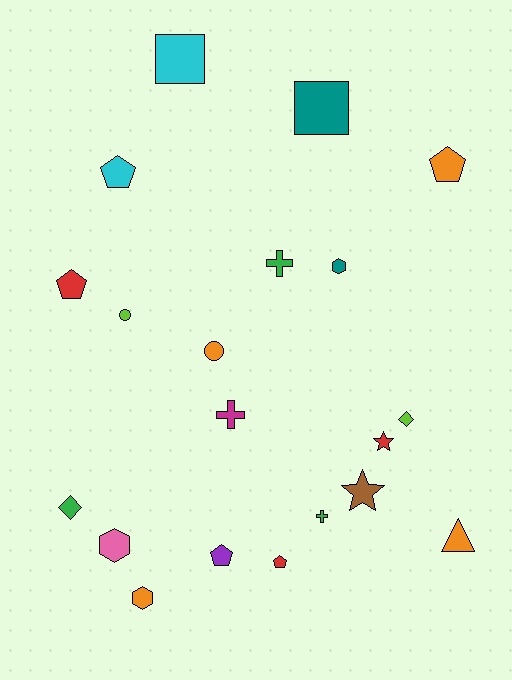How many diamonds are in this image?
There are 2 diamonds.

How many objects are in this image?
There are 20 objects.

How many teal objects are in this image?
There are 2 teal objects.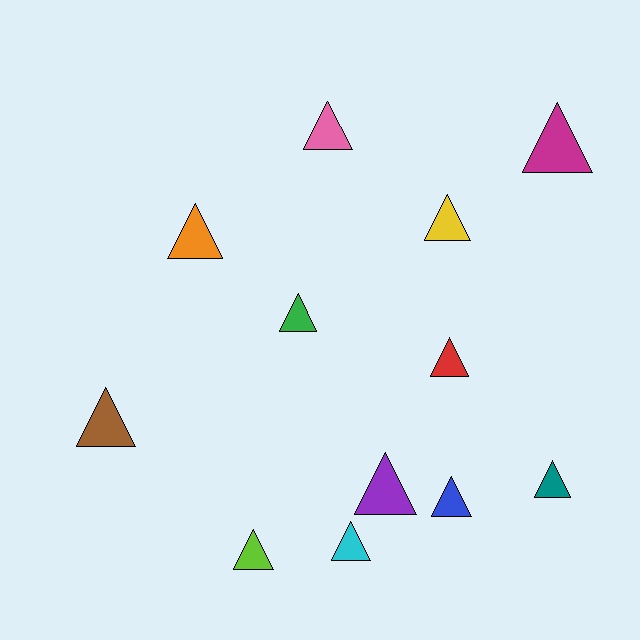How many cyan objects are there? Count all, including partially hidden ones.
There is 1 cyan object.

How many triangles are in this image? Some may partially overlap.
There are 12 triangles.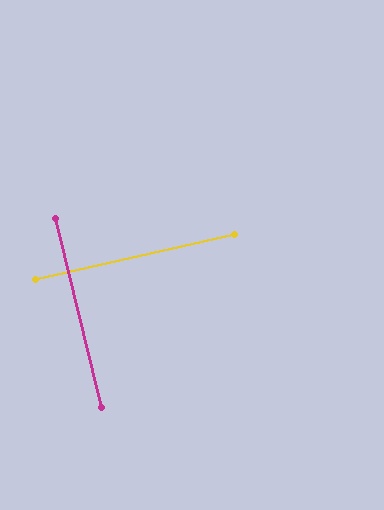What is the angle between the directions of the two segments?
Approximately 89 degrees.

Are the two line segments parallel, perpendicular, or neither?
Perpendicular — they meet at approximately 89°.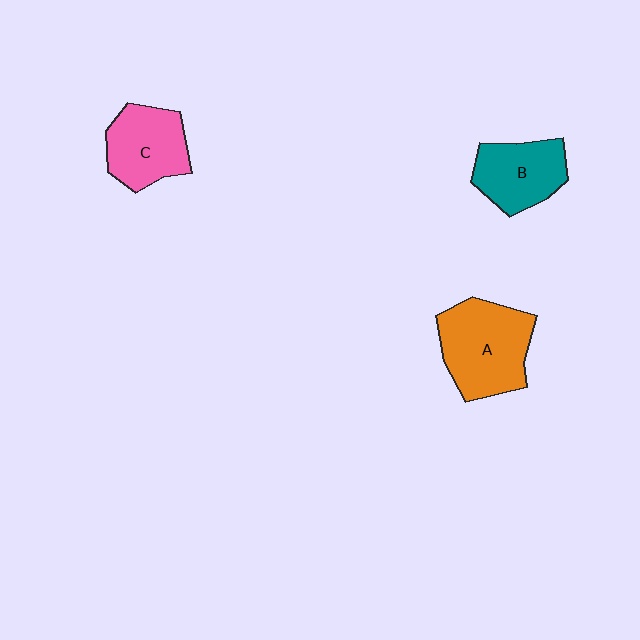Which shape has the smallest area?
Shape B (teal).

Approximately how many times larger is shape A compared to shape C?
Approximately 1.3 times.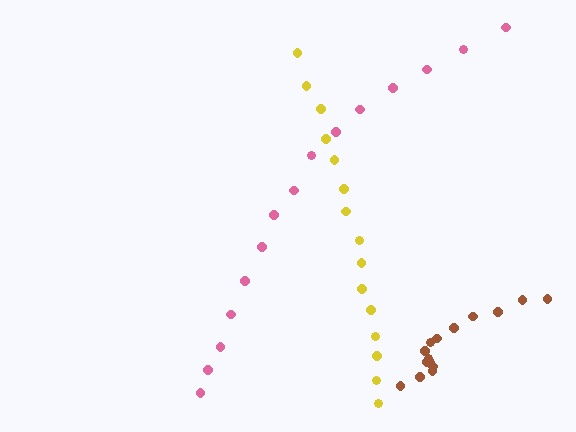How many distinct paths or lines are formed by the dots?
There are 3 distinct paths.